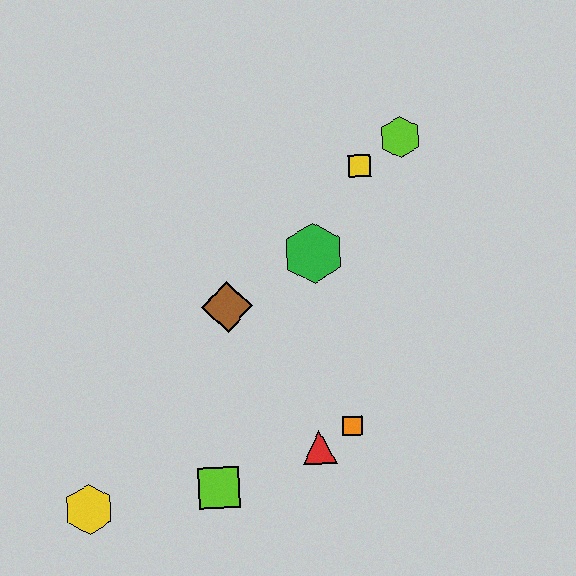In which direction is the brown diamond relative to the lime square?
The brown diamond is above the lime square.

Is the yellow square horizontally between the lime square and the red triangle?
No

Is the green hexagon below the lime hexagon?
Yes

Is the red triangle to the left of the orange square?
Yes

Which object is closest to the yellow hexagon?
The lime square is closest to the yellow hexagon.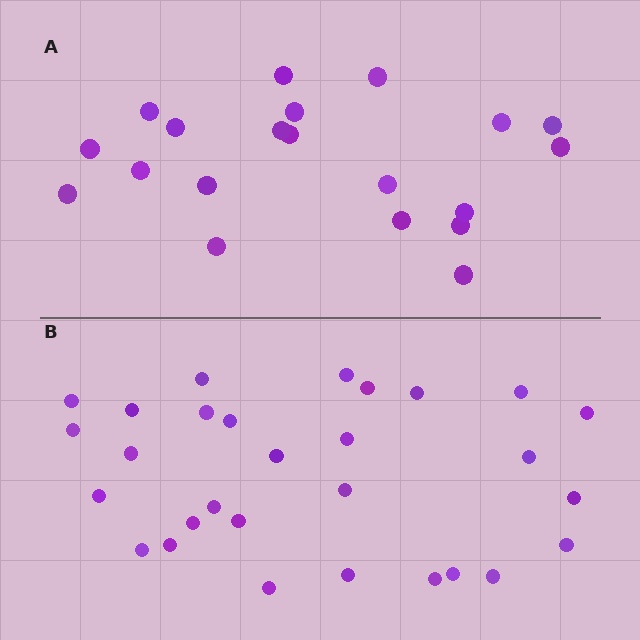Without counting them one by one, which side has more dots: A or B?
Region B (the bottom region) has more dots.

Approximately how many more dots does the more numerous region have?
Region B has roughly 8 or so more dots than region A.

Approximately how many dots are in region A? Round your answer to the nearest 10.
About 20 dots.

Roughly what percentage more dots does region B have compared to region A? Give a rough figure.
About 45% more.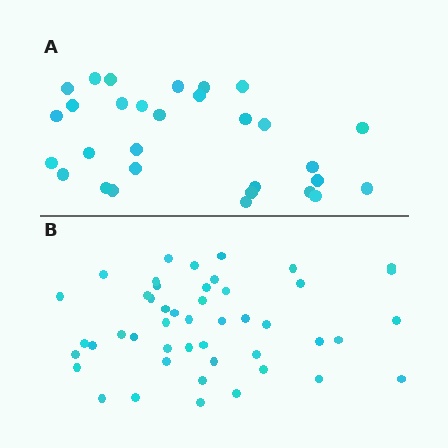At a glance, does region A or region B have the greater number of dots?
Region B (the bottom region) has more dots.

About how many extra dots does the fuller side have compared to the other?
Region B has approximately 15 more dots than region A.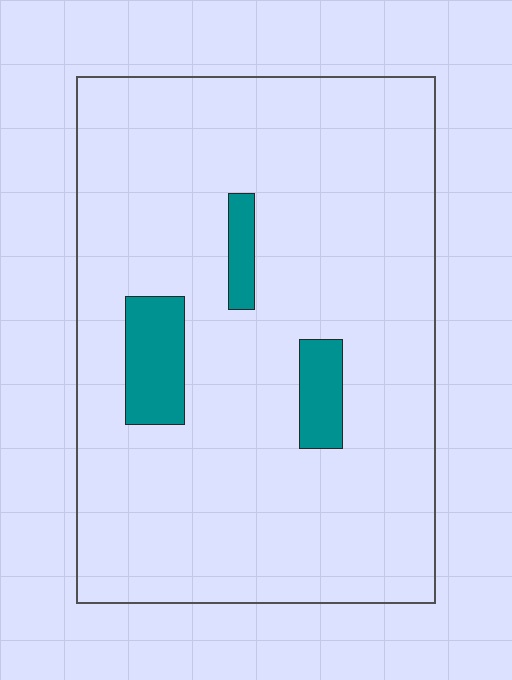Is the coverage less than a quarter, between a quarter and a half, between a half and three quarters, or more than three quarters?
Less than a quarter.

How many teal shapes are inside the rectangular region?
3.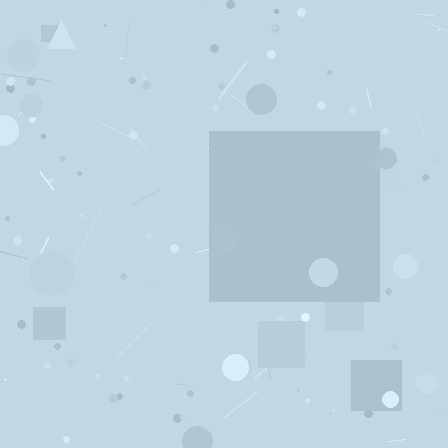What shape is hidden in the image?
A square is hidden in the image.